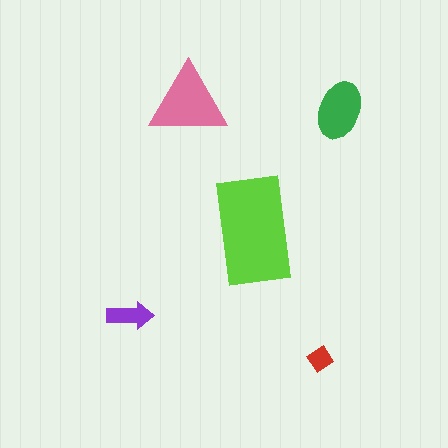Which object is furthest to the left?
The purple arrow is leftmost.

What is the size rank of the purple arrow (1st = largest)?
4th.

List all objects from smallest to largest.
The red diamond, the purple arrow, the green ellipse, the pink triangle, the lime rectangle.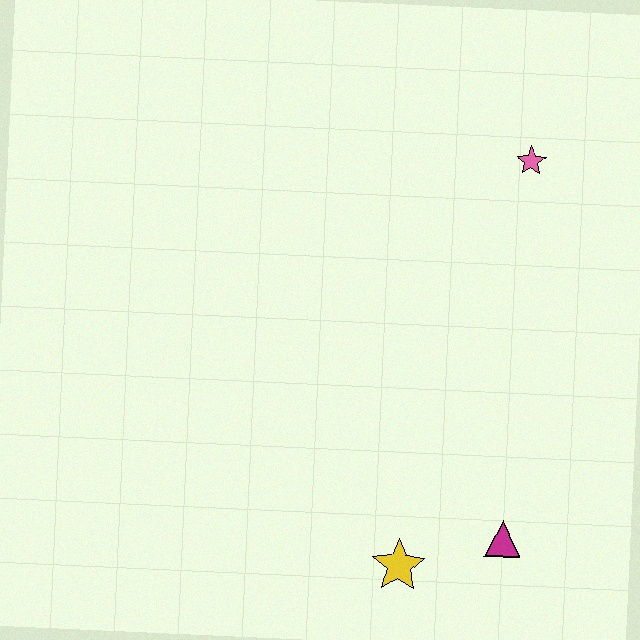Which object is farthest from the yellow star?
The pink star is farthest from the yellow star.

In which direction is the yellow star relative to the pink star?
The yellow star is below the pink star.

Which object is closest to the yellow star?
The magenta triangle is closest to the yellow star.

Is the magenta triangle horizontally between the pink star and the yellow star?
Yes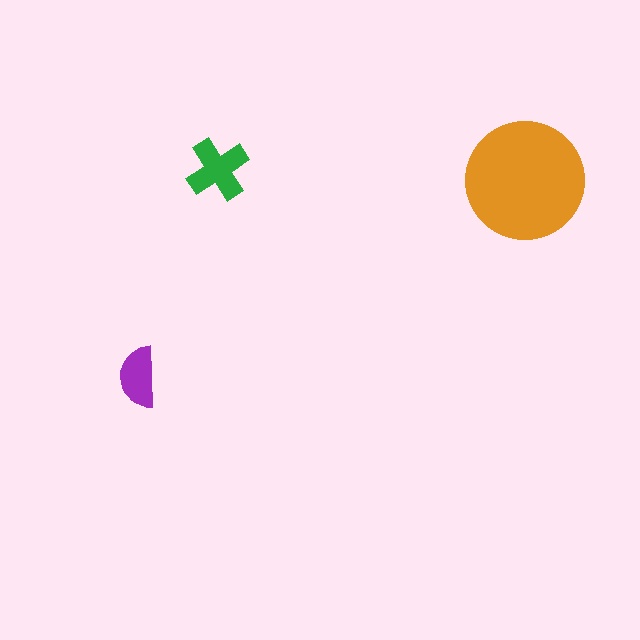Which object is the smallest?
The purple semicircle.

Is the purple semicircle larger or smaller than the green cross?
Smaller.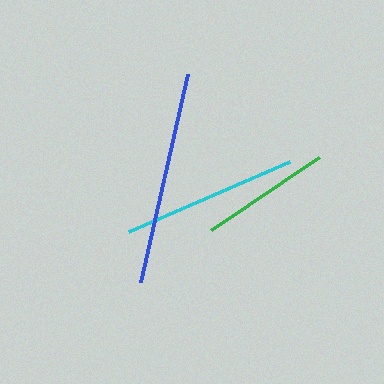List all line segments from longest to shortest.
From longest to shortest: blue, cyan, green.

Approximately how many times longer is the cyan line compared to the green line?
The cyan line is approximately 1.3 times the length of the green line.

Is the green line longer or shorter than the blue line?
The blue line is longer than the green line.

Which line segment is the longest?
The blue line is the longest at approximately 213 pixels.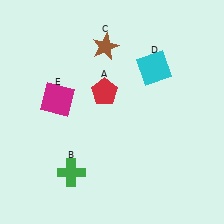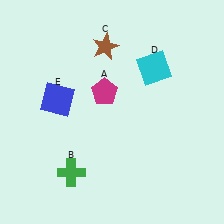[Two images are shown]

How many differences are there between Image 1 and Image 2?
There are 2 differences between the two images.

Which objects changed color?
A changed from red to magenta. E changed from magenta to blue.